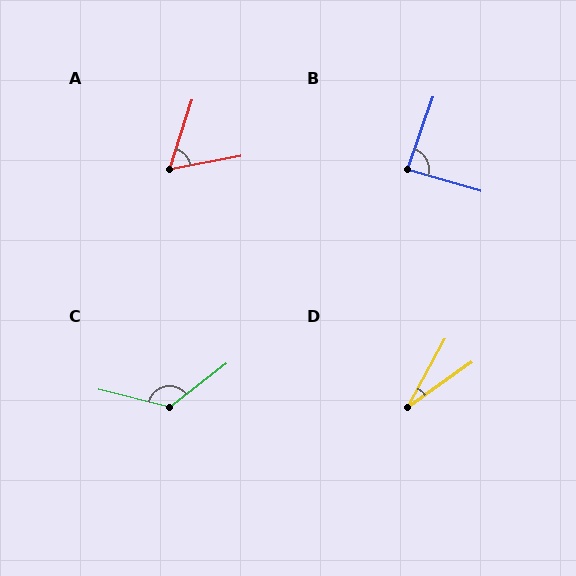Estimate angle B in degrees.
Approximately 87 degrees.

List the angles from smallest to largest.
D (26°), A (61°), B (87°), C (128°).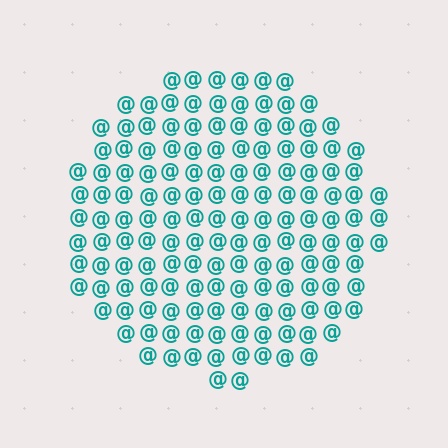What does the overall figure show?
The overall figure shows a circle.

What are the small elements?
The small elements are at signs.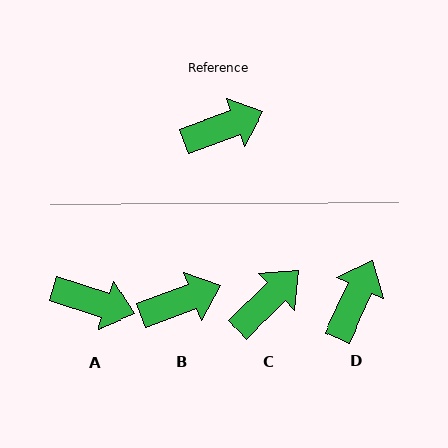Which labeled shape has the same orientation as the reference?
B.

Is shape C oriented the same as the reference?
No, it is off by about 24 degrees.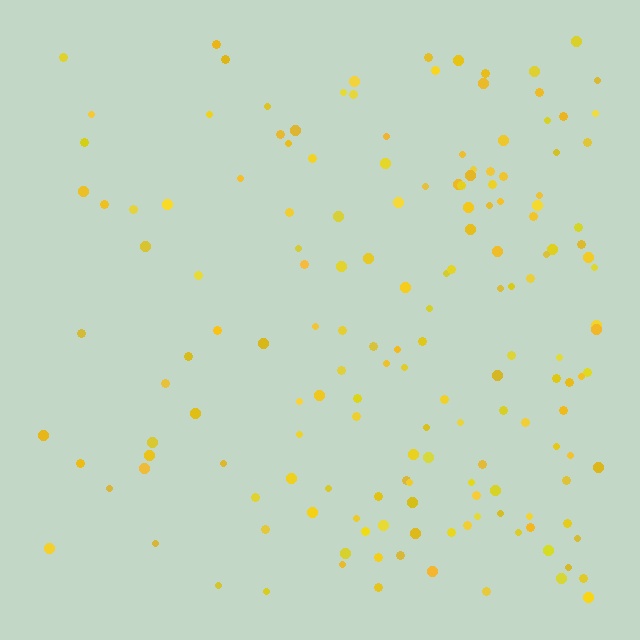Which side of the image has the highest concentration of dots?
The right.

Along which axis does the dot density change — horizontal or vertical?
Horizontal.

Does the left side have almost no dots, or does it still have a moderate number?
Still a moderate number, just noticeably fewer than the right.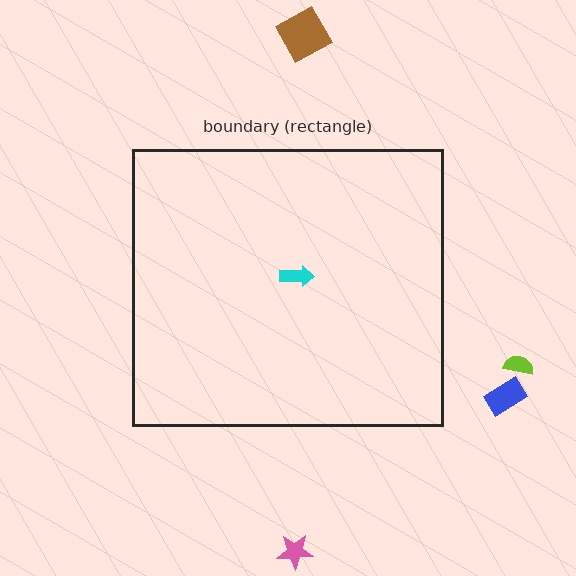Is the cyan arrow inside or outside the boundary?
Inside.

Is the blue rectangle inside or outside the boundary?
Outside.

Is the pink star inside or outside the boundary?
Outside.